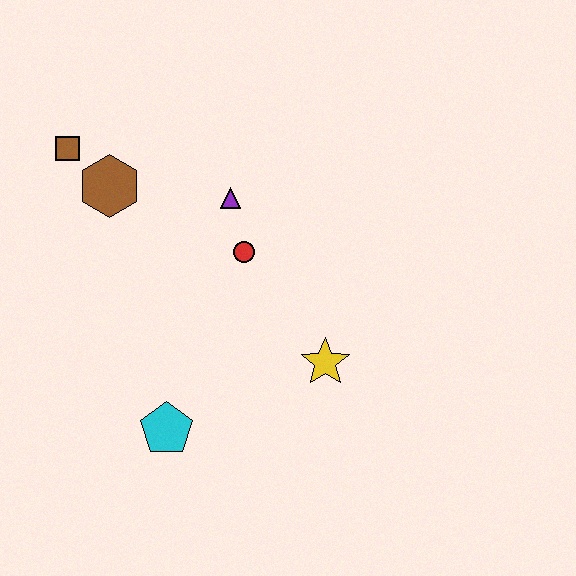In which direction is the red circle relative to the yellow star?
The red circle is above the yellow star.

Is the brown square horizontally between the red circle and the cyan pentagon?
No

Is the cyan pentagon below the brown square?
Yes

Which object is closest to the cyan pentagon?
The yellow star is closest to the cyan pentagon.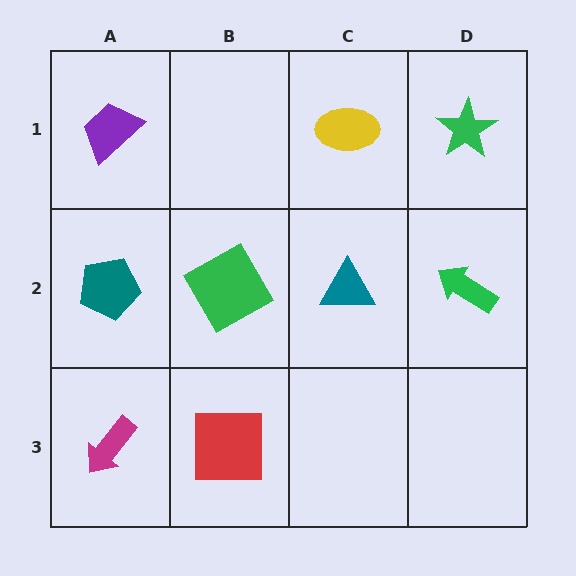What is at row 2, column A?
A teal pentagon.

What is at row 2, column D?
A green arrow.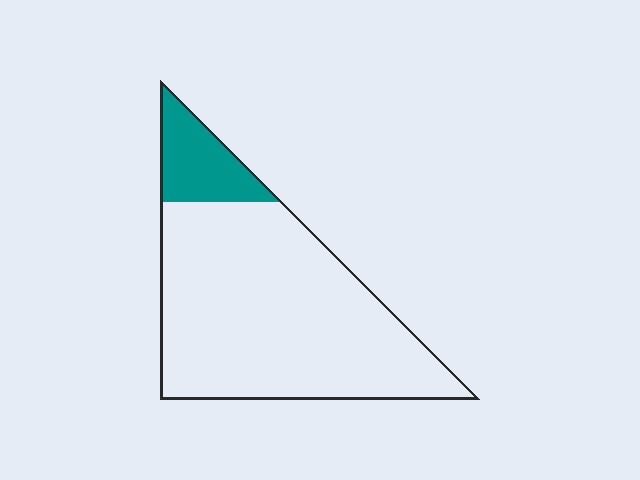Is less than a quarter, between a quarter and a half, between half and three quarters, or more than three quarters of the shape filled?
Less than a quarter.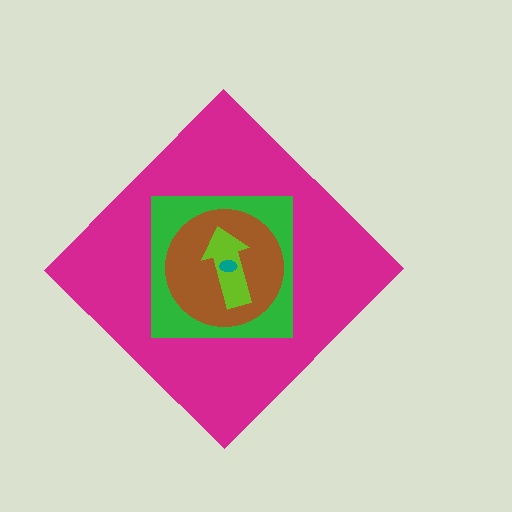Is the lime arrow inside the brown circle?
Yes.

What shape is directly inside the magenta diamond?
The green square.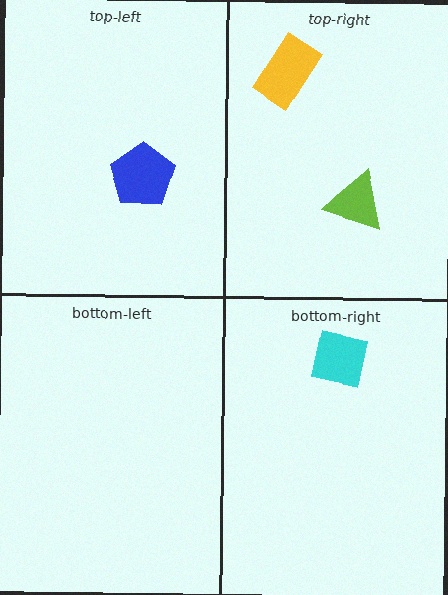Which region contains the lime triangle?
The top-right region.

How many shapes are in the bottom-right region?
1.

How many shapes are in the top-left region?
1.